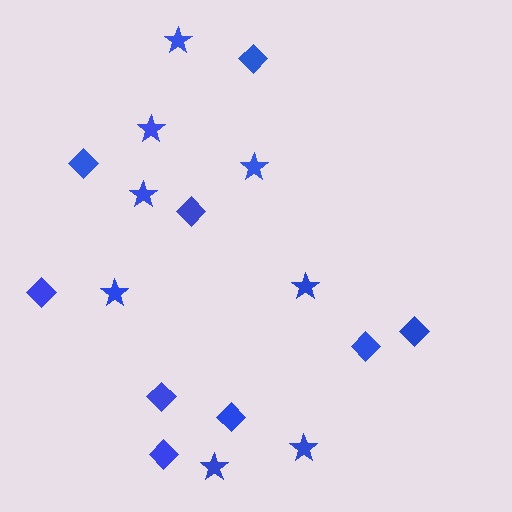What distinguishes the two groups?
There are 2 groups: one group of stars (8) and one group of diamonds (9).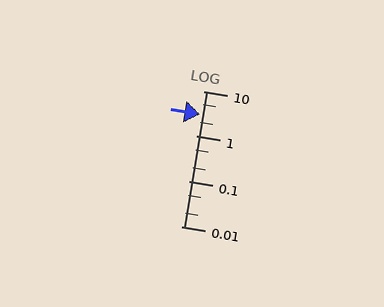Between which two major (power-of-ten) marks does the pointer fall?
The pointer is between 1 and 10.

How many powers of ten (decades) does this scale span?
The scale spans 3 decades, from 0.01 to 10.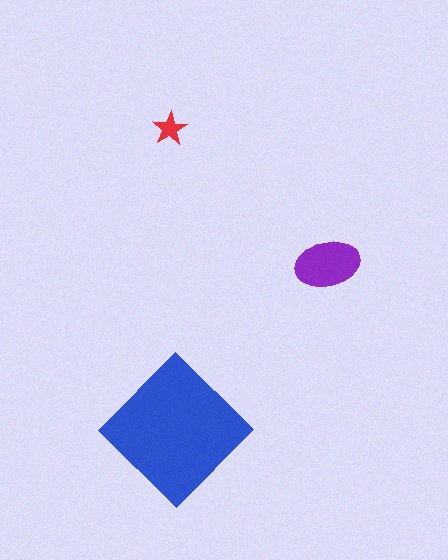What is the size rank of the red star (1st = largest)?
3rd.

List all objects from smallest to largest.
The red star, the purple ellipse, the blue diamond.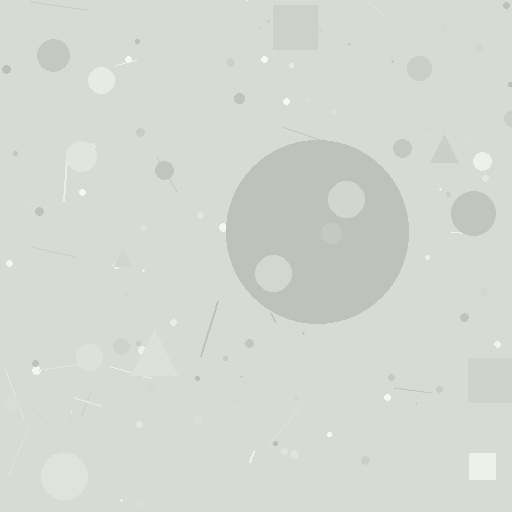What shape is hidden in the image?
A circle is hidden in the image.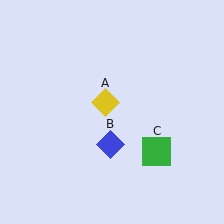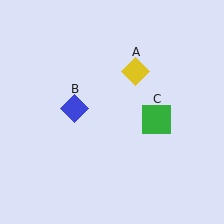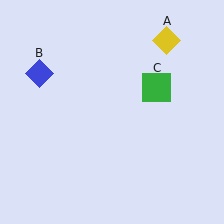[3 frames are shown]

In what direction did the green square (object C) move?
The green square (object C) moved up.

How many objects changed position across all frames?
3 objects changed position: yellow diamond (object A), blue diamond (object B), green square (object C).